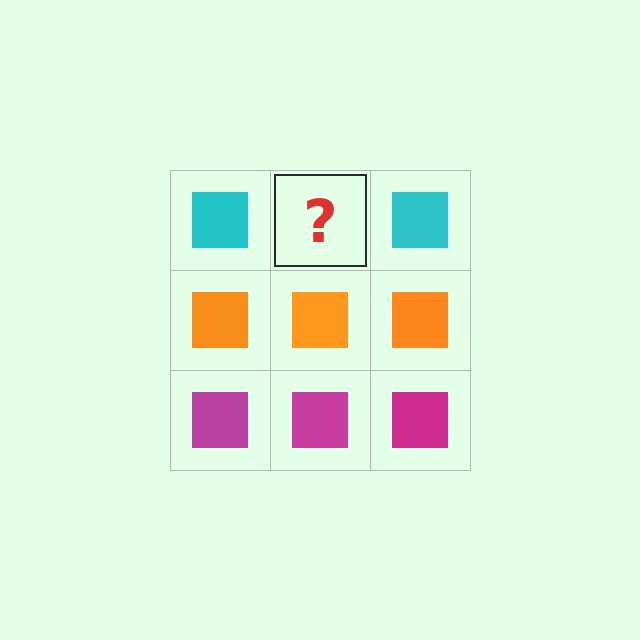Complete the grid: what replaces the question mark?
The question mark should be replaced with a cyan square.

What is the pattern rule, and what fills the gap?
The rule is that each row has a consistent color. The gap should be filled with a cyan square.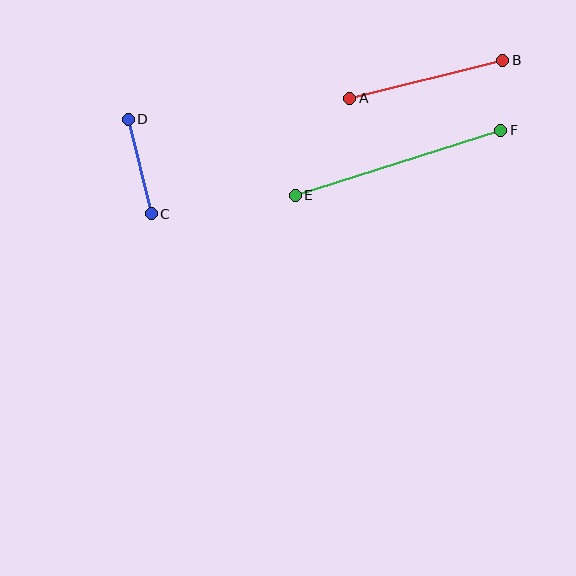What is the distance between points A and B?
The distance is approximately 158 pixels.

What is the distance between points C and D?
The distance is approximately 97 pixels.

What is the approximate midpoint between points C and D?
The midpoint is at approximately (140, 167) pixels.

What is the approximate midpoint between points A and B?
The midpoint is at approximately (426, 79) pixels.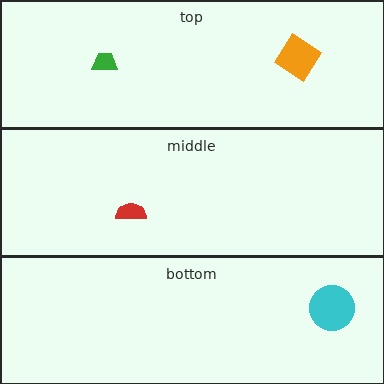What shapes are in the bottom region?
The cyan circle.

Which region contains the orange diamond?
The top region.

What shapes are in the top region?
The green trapezoid, the orange diamond.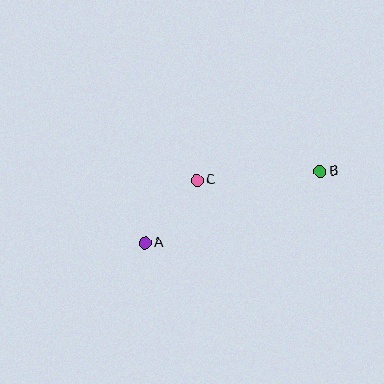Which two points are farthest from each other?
Points A and B are farthest from each other.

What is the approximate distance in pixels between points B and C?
The distance between B and C is approximately 124 pixels.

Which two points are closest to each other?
Points A and C are closest to each other.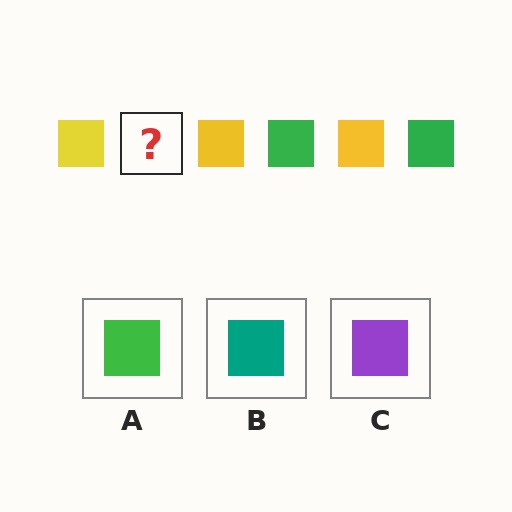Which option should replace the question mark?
Option A.